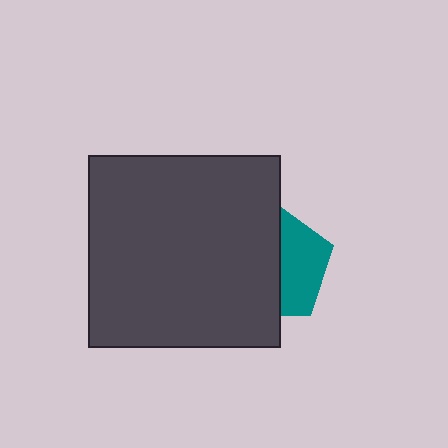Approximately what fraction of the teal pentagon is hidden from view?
Roughly 59% of the teal pentagon is hidden behind the dark gray square.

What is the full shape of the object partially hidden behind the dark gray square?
The partially hidden object is a teal pentagon.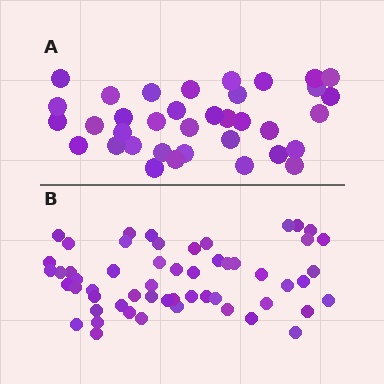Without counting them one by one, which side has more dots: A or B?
Region B (the bottom region) has more dots.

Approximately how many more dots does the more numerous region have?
Region B has approximately 20 more dots than region A.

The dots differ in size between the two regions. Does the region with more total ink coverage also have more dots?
No. Region A has more total ink coverage because its dots are larger, but region B actually contains more individual dots. Total area can be misleading — the number of items is what matters here.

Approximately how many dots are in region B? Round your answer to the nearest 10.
About 60 dots. (The exact count is 55, which rounds to 60.)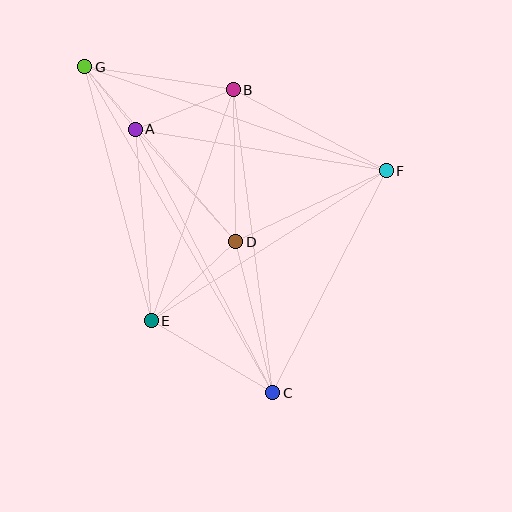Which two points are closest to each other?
Points A and G are closest to each other.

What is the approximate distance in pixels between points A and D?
The distance between A and D is approximately 151 pixels.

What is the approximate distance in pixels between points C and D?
The distance between C and D is approximately 155 pixels.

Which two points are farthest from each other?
Points C and G are farthest from each other.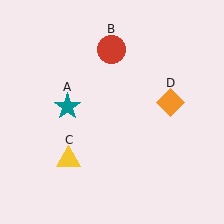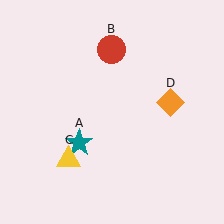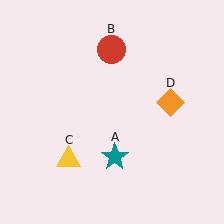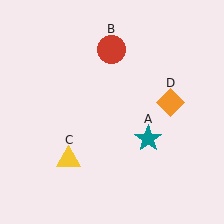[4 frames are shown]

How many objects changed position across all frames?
1 object changed position: teal star (object A).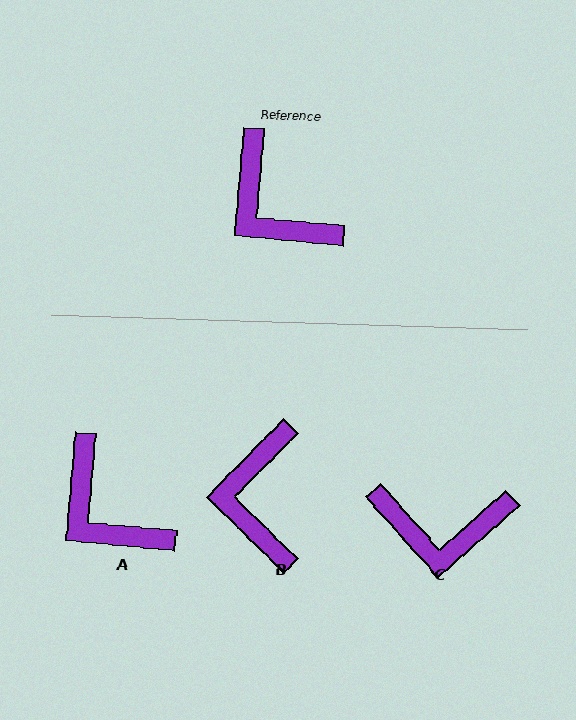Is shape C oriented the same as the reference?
No, it is off by about 47 degrees.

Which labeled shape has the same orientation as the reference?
A.